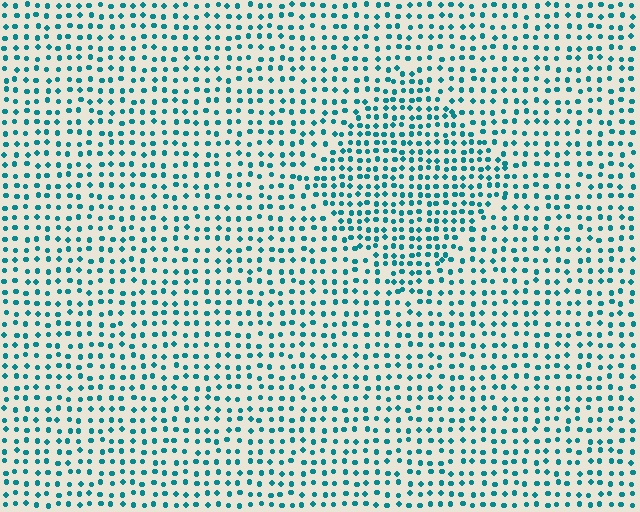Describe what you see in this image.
The image contains small teal elements arranged at two different densities. A diamond-shaped region is visible where the elements are more densely packed than the surrounding area.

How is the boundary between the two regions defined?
The boundary is defined by a change in element density (approximately 1.5x ratio). All elements are the same color, size, and shape.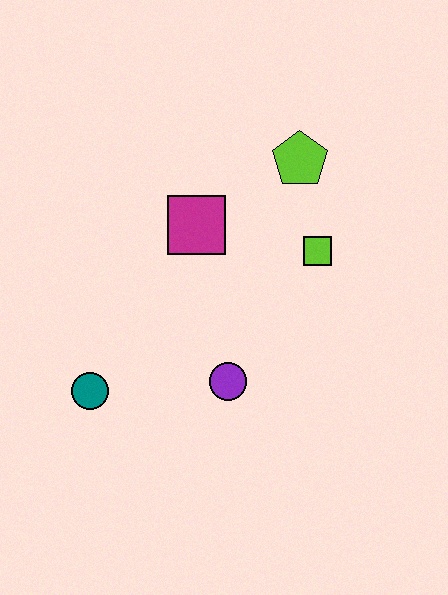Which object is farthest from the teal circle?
The lime pentagon is farthest from the teal circle.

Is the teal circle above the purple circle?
No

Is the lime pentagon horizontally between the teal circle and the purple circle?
No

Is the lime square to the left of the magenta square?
No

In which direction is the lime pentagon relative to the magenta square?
The lime pentagon is to the right of the magenta square.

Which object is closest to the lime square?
The lime pentagon is closest to the lime square.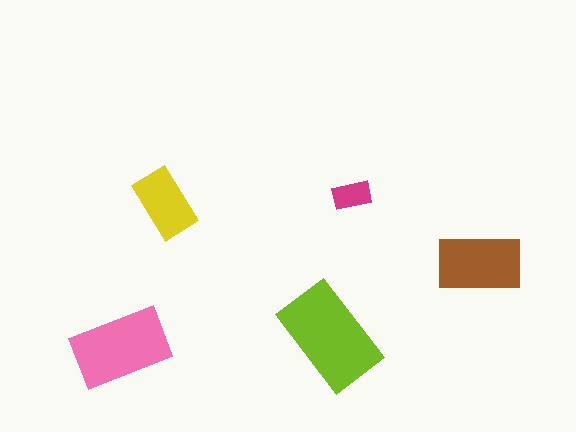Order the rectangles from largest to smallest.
the lime one, the pink one, the brown one, the yellow one, the magenta one.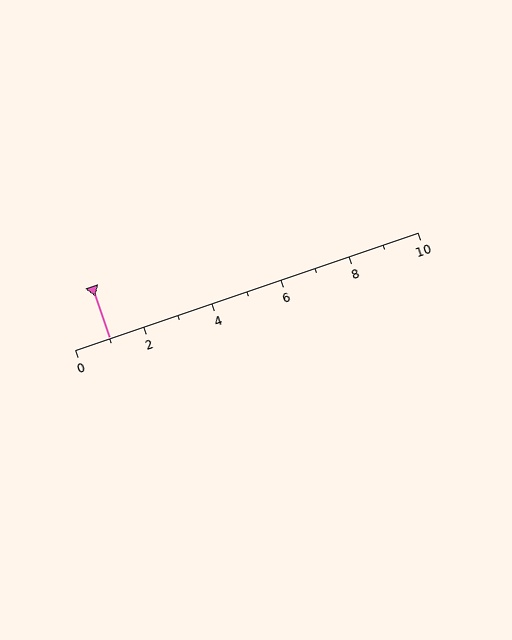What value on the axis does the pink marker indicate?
The marker indicates approximately 1.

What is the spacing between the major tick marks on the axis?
The major ticks are spaced 2 apart.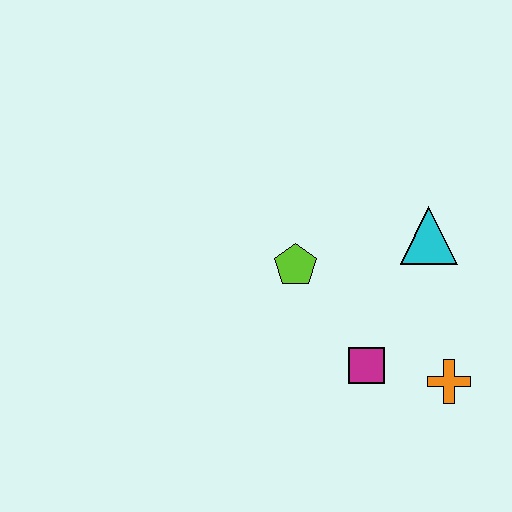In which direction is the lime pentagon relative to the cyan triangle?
The lime pentagon is to the left of the cyan triangle.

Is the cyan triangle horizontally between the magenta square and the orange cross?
Yes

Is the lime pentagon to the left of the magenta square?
Yes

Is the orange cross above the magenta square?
No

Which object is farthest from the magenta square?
The cyan triangle is farthest from the magenta square.